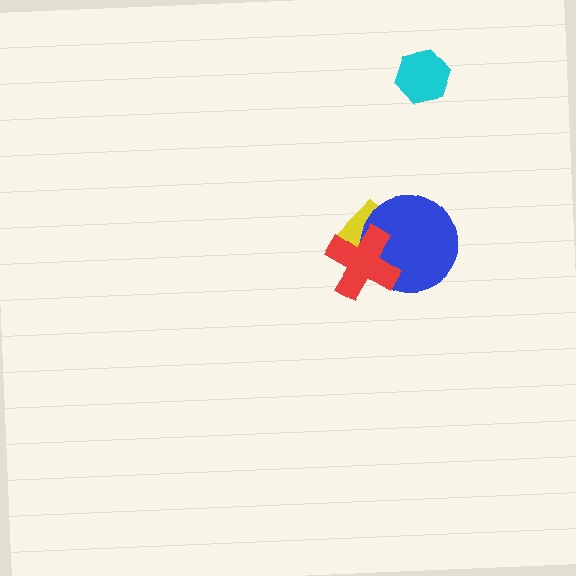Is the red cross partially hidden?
No, no other shape covers it.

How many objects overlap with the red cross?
2 objects overlap with the red cross.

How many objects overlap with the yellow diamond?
2 objects overlap with the yellow diamond.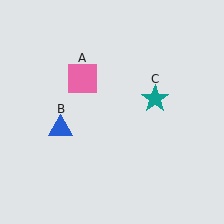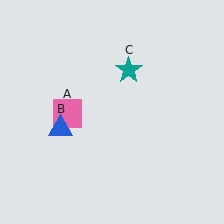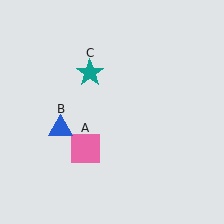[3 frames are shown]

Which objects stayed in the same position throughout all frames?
Blue triangle (object B) remained stationary.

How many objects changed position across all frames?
2 objects changed position: pink square (object A), teal star (object C).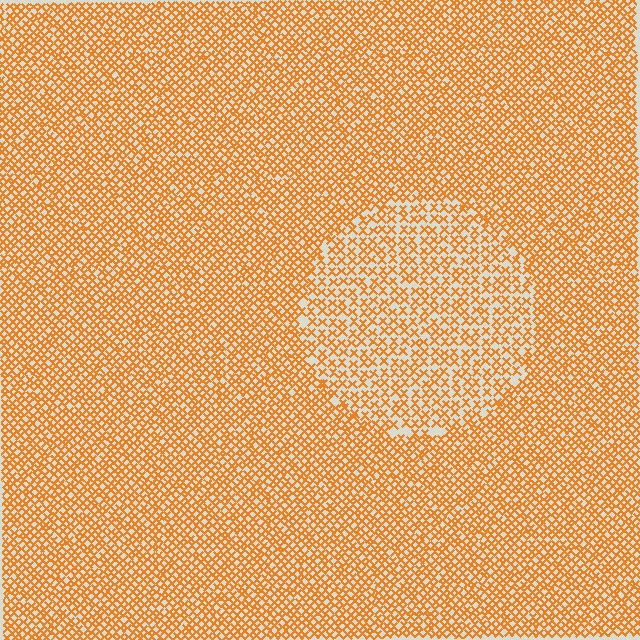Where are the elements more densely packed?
The elements are more densely packed outside the circle boundary.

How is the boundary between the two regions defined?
The boundary is defined by a change in element density (approximately 1.6x ratio). All elements are the same color, size, and shape.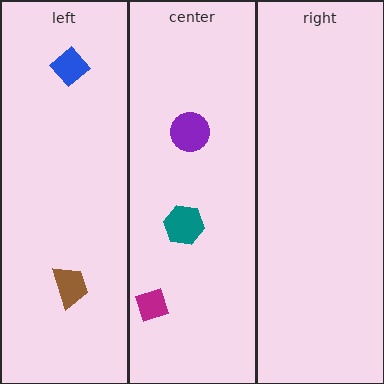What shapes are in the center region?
The purple circle, the magenta diamond, the teal hexagon.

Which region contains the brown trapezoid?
The left region.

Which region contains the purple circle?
The center region.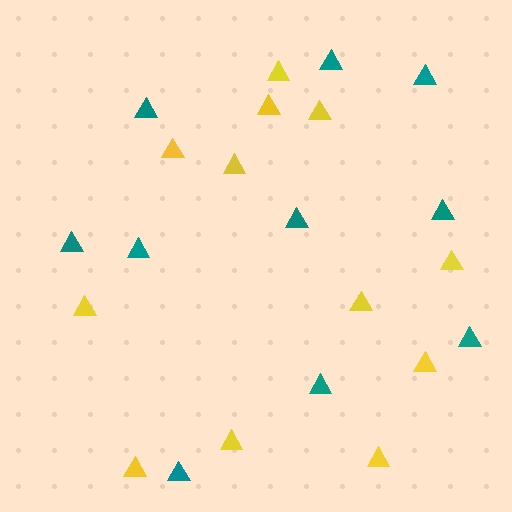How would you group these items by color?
There are 2 groups: one group of teal triangles (10) and one group of yellow triangles (12).